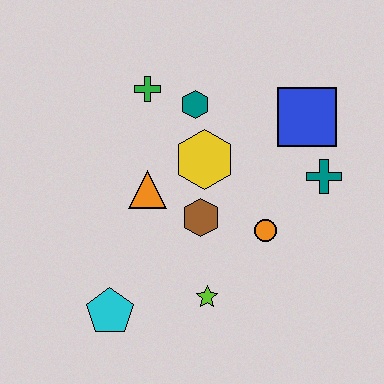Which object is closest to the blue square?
The teal cross is closest to the blue square.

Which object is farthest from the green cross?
The cyan pentagon is farthest from the green cross.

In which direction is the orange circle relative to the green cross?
The orange circle is below the green cross.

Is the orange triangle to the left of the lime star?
Yes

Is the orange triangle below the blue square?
Yes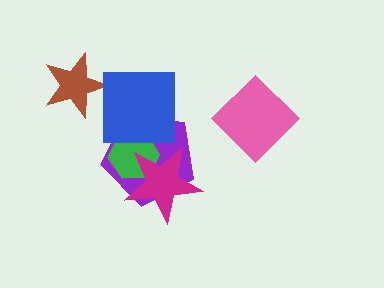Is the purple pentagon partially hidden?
Yes, it is partially covered by another shape.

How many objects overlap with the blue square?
2 objects overlap with the blue square.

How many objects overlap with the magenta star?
2 objects overlap with the magenta star.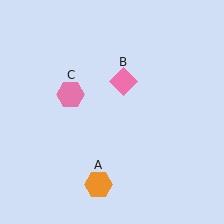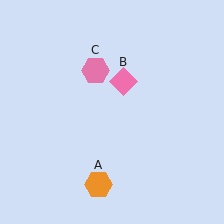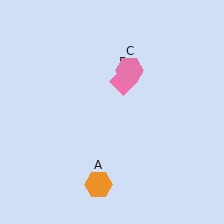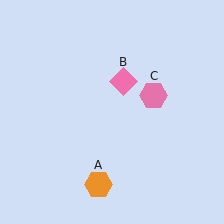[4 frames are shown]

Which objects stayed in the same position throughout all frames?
Orange hexagon (object A) and pink diamond (object B) remained stationary.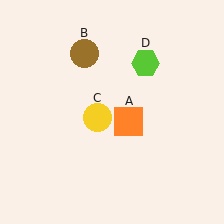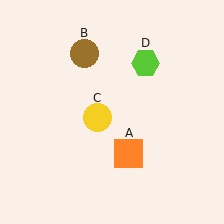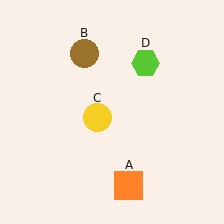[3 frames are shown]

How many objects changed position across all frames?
1 object changed position: orange square (object A).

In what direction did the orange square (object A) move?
The orange square (object A) moved down.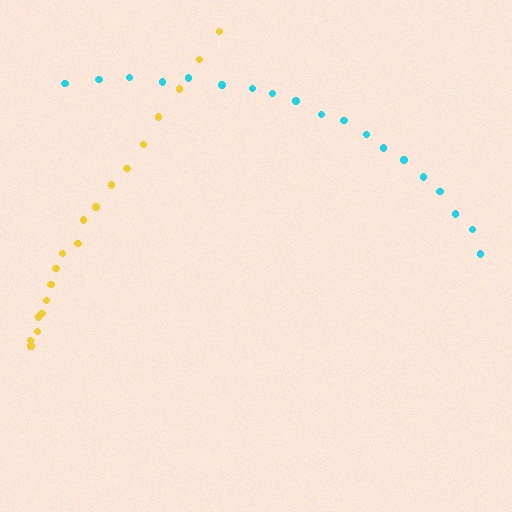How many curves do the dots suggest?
There are 2 distinct paths.